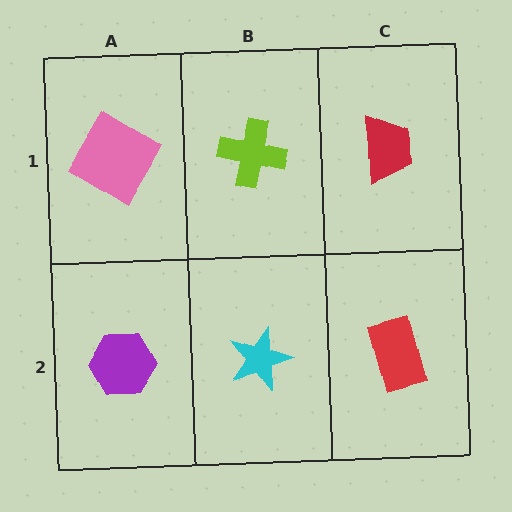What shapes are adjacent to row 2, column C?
A red trapezoid (row 1, column C), a cyan star (row 2, column B).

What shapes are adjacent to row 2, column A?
A pink diamond (row 1, column A), a cyan star (row 2, column B).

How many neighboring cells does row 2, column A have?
2.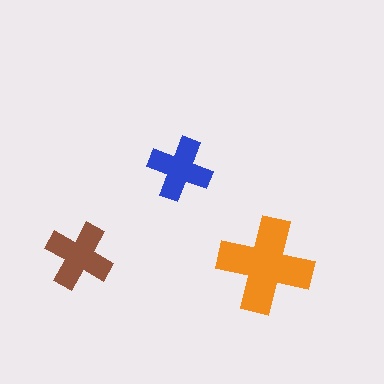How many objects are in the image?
There are 3 objects in the image.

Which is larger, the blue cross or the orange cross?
The orange one.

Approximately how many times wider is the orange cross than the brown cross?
About 1.5 times wider.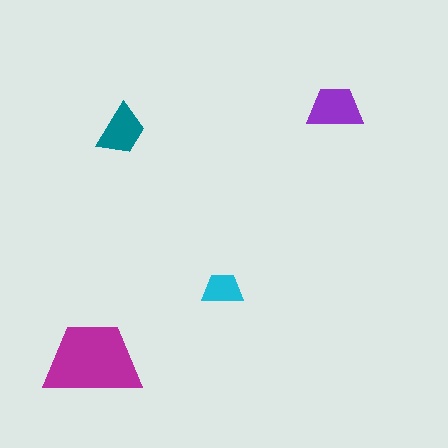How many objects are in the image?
There are 4 objects in the image.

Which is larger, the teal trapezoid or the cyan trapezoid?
The teal one.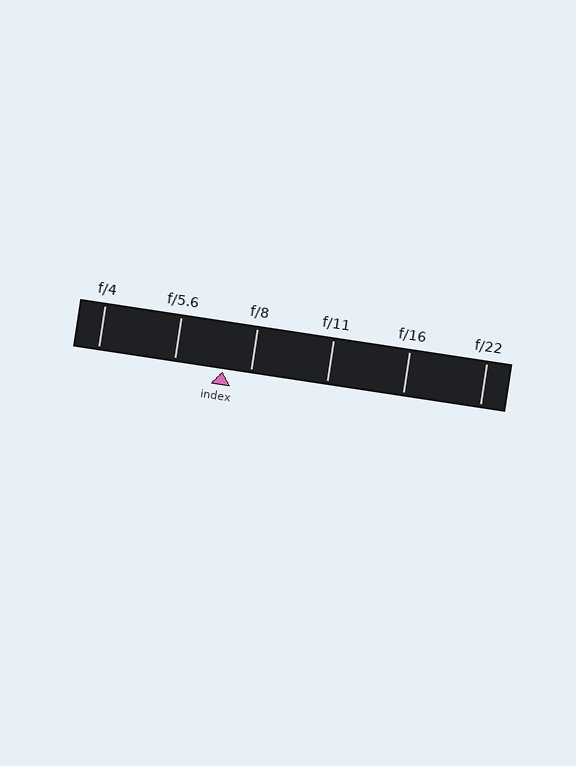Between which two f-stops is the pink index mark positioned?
The index mark is between f/5.6 and f/8.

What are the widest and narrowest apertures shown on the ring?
The widest aperture shown is f/4 and the narrowest is f/22.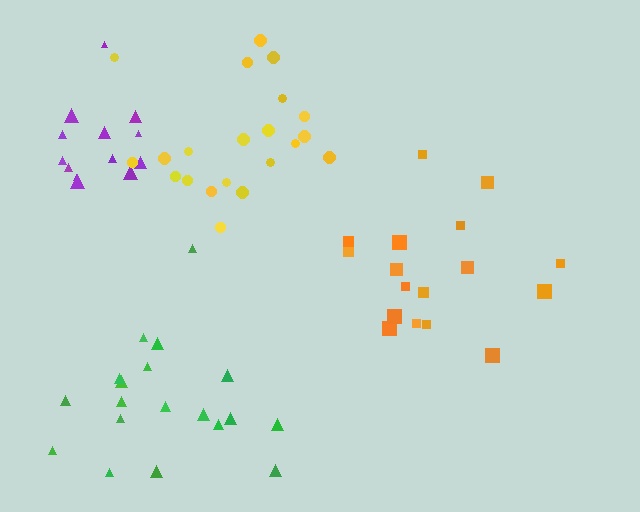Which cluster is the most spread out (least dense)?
Green.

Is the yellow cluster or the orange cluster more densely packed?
Yellow.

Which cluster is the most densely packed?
Purple.